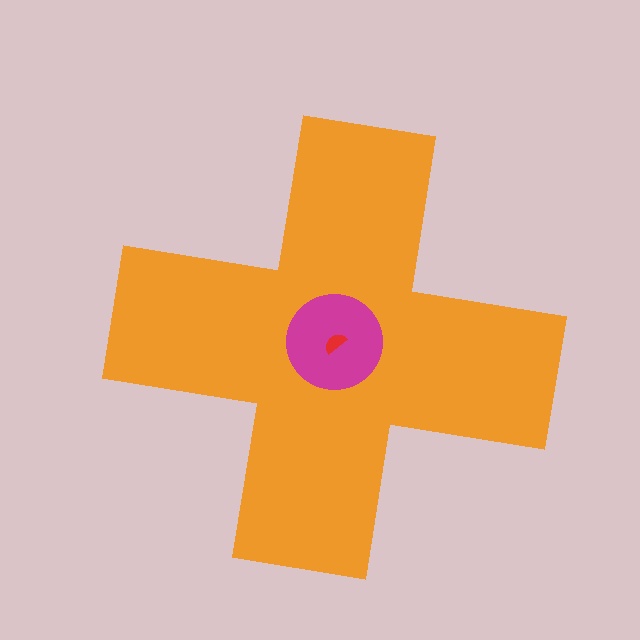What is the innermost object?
The red semicircle.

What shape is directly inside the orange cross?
The magenta circle.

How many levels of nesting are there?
3.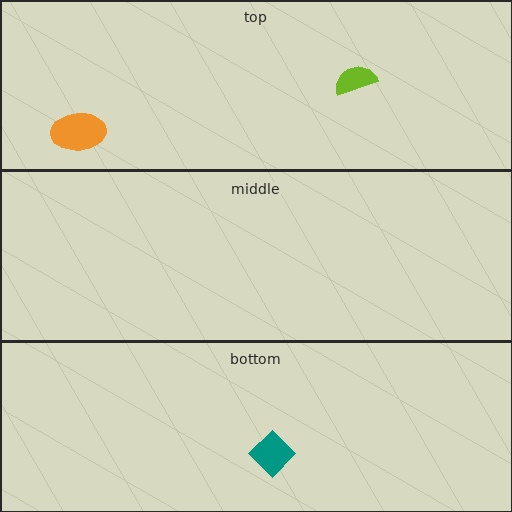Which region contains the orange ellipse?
The top region.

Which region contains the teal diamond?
The bottom region.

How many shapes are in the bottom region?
1.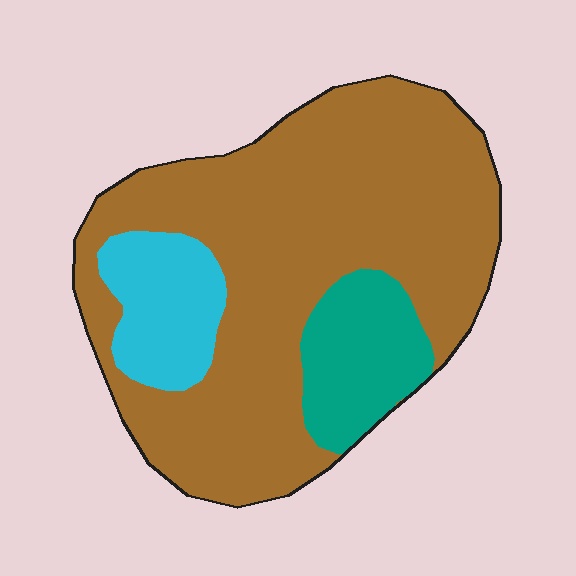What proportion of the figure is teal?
Teal covers 14% of the figure.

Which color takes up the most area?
Brown, at roughly 75%.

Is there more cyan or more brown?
Brown.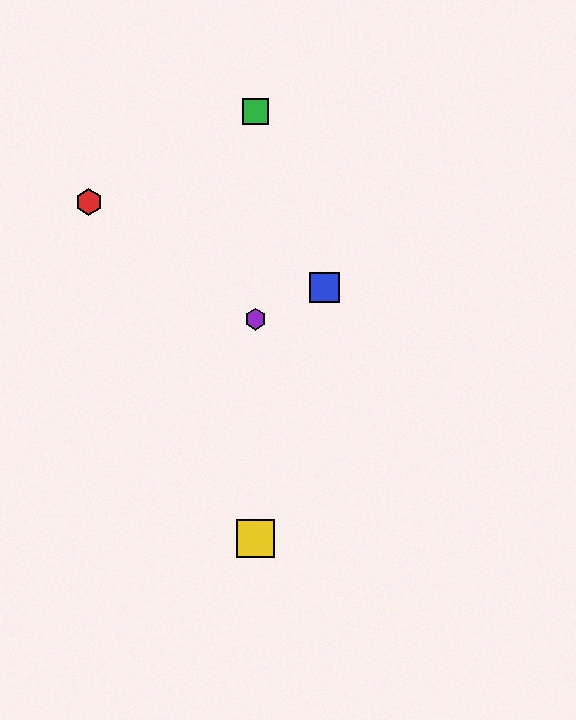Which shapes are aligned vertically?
The green square, the yellow square, the purple hexagon are aligned vertically.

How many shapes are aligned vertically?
3 shapes (the green square, the yellow square, the purple hexagon) are aligned vertically.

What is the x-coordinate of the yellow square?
The yellow square is at x≈256.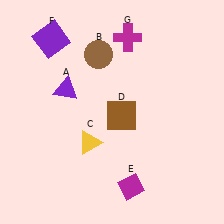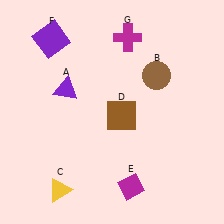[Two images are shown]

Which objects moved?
The objects that moved are: the brown circle (B), the yellow triangle (C).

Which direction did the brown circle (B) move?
The brown circle (B) moved right.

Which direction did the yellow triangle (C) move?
The yellow triangle (C) moved down.